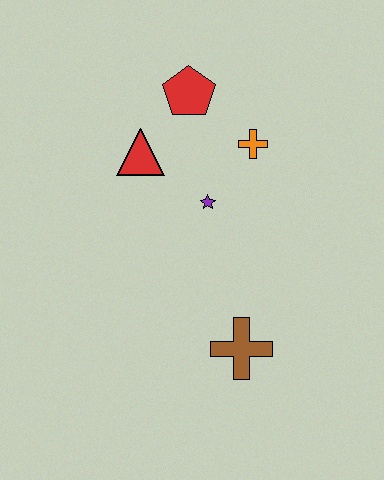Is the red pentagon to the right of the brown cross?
No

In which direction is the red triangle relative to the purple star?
The red triangle is to the left of the purple star.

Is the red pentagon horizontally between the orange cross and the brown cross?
No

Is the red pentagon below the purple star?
No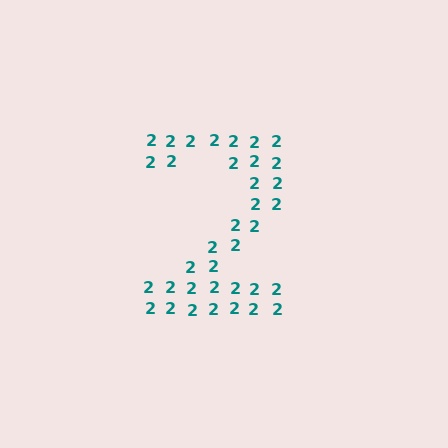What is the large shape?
The large shape is the digit 2.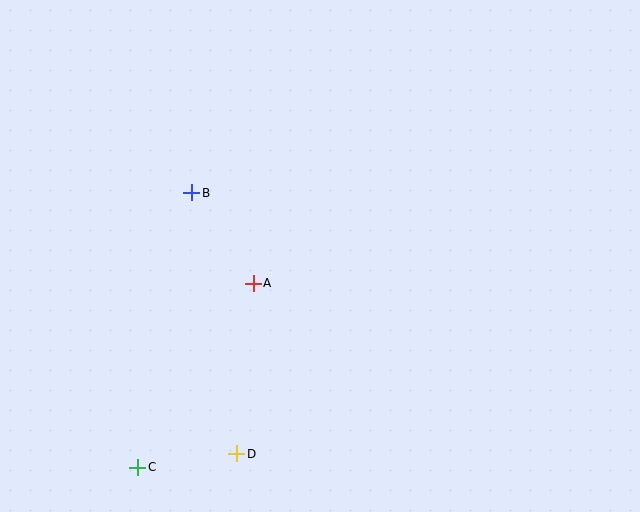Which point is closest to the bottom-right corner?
Point D is closest to the bottom-right corner.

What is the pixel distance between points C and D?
The distance between C and D is 100 pixels.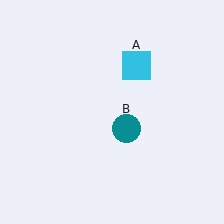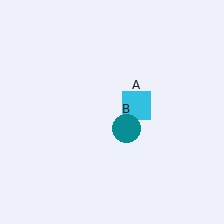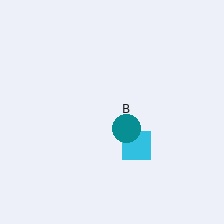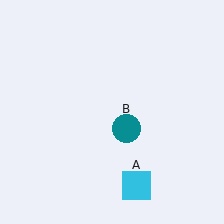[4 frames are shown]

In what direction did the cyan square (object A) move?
The cyan square (object A) moved down.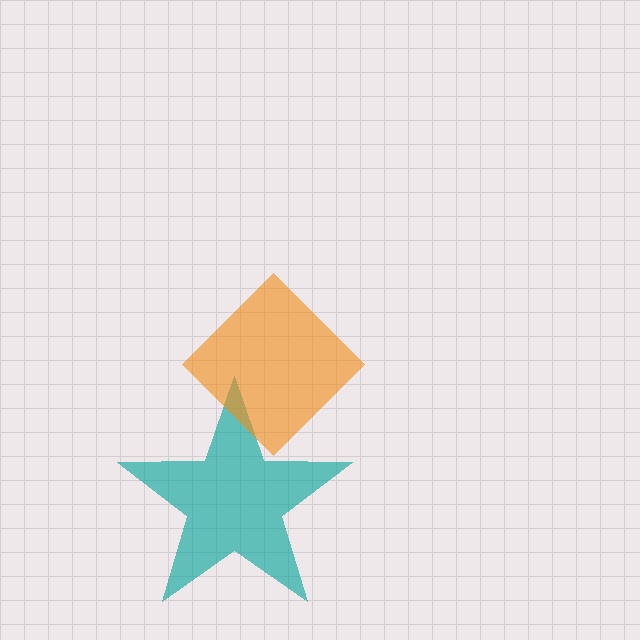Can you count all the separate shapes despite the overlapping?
Yes, there are 2 separate shapes.